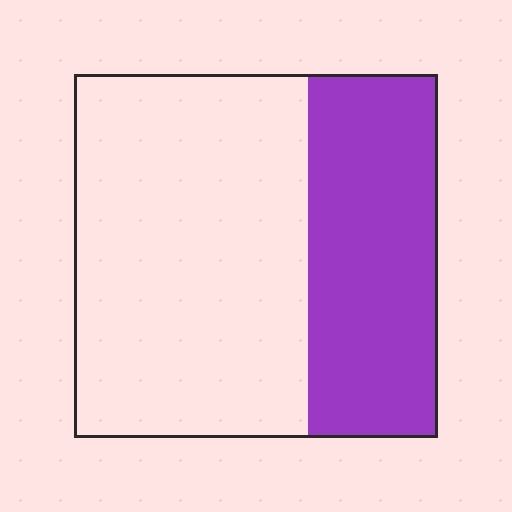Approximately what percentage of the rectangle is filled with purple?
Approximately 35%.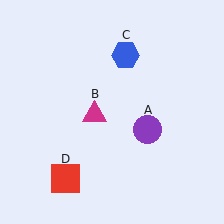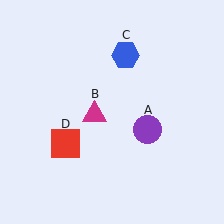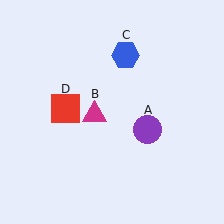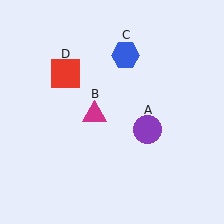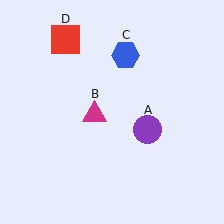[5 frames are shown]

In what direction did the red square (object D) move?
The red square (object D) moved up.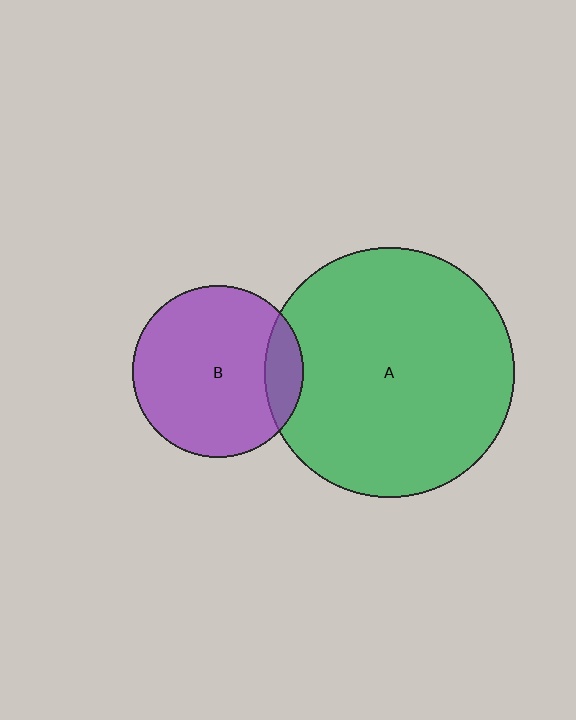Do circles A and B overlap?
Yes.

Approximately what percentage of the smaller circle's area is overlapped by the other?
Approximately 15%.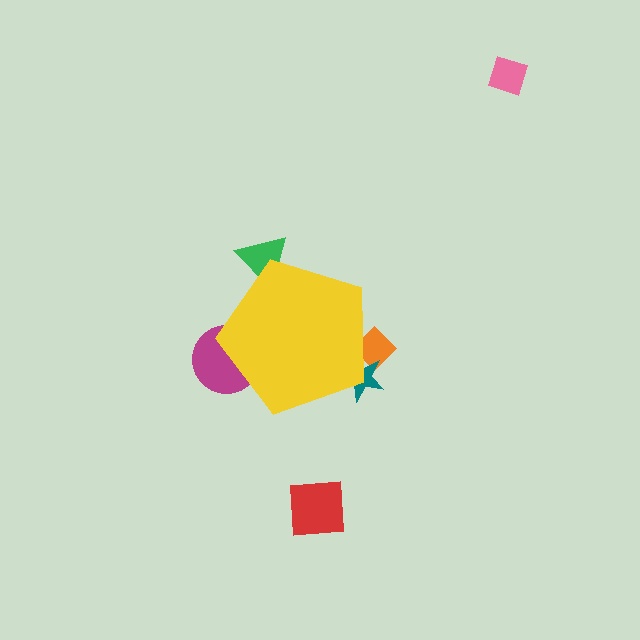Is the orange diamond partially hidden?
Yes, the orange diamond is partially hidden behind the yellow pentagon.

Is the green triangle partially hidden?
Yes, the green triangle is partially hidden behind the yellow pentagon.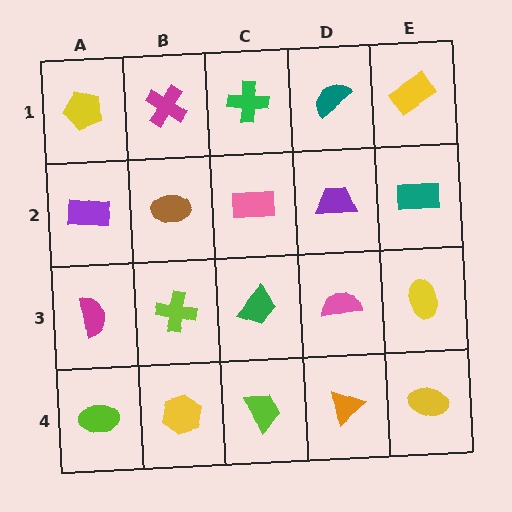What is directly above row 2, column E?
A yellow rectangle.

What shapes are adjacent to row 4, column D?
A pink semicircle (row 3, column D), a lime trapezoid (row 4, column C), a yellow ellipse (row 4, column E).